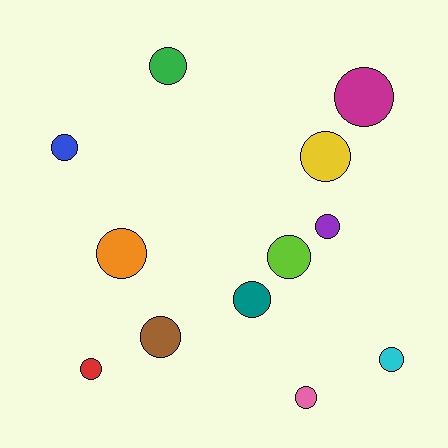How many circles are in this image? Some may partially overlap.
There are 12 circles.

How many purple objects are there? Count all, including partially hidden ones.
There is 1 purple object.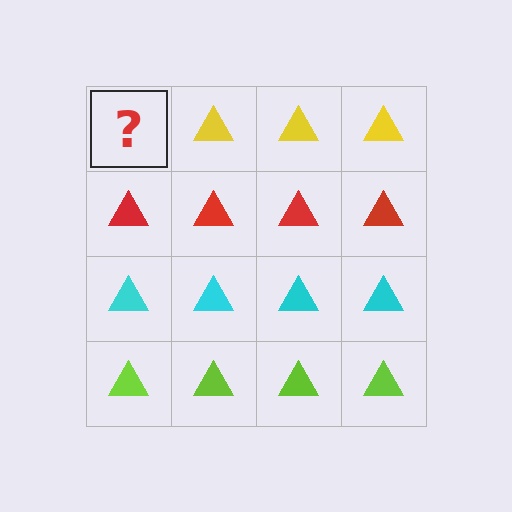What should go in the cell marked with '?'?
The missing cell should contain a yellow triangle.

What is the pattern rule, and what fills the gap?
The rule is that each row has a consistent color. The gap should be filled with a yellow triangle.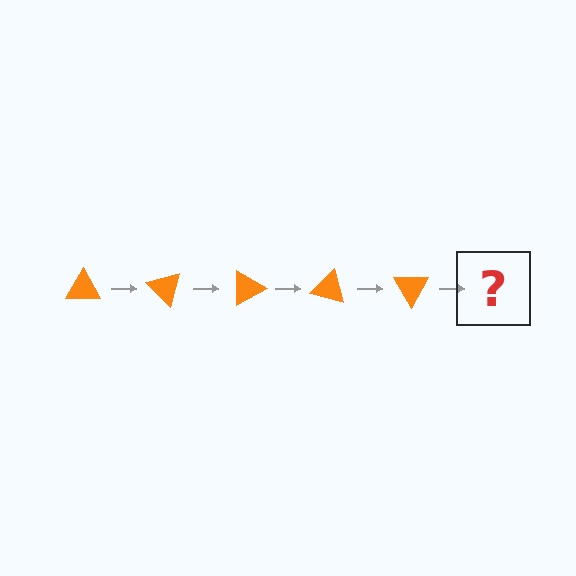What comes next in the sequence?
The next element should be an orange triangle rotated 225 degrees.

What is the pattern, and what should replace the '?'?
The pattern is that the triangle rotates 45 degrees each step. The '?' should be an orange triangle rotated 225 degrees.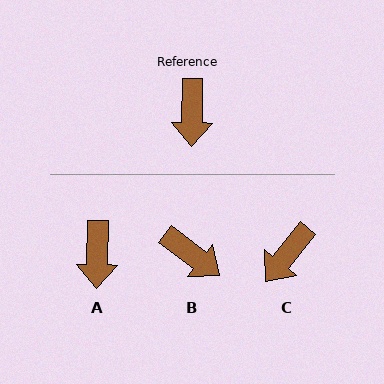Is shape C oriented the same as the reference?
No, it is off by about 38 degrees.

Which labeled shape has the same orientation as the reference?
A.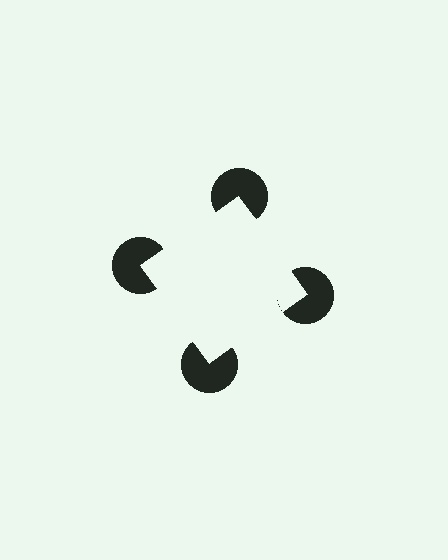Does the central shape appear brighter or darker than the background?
It typically appears slightly brighter than the background, even though no actual brightness change is drawn.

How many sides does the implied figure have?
4 sides.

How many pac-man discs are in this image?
There are 4 — one at each vertex of the illusory square.